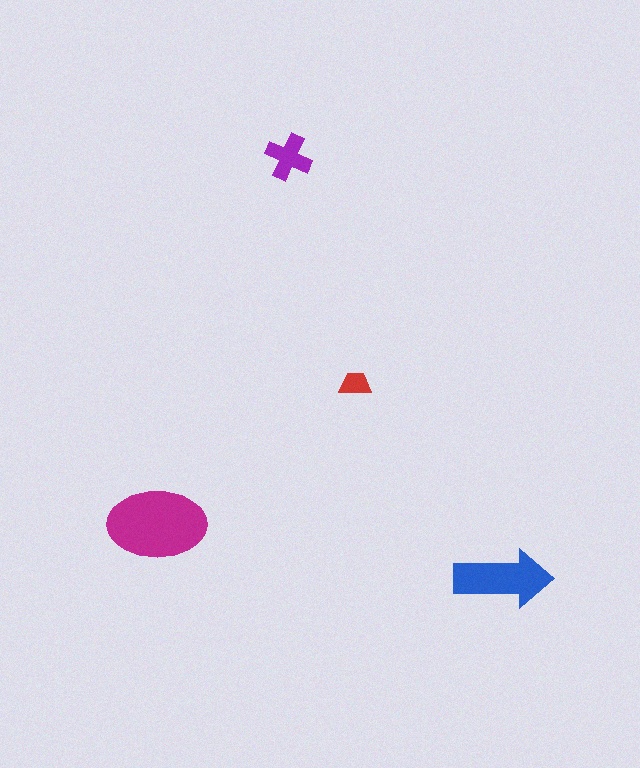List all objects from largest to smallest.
The magenta ellipse, the blue arrow, the purple cross, the red trapezoid.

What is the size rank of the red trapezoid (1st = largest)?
4th.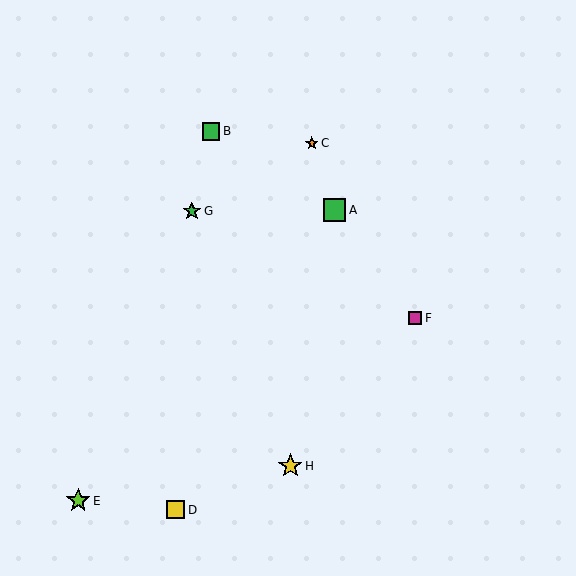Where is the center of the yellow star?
The center of the yellow star is at (290, 466).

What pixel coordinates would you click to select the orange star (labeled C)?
Click at (312, 143) to select the orange star C.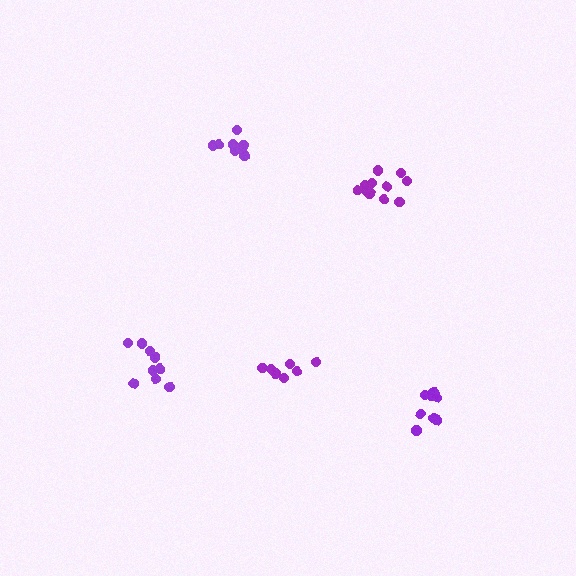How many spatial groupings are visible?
There are 5 spatial groupings.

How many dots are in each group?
Group 1: 8 dots, Group 2: 7 dots, Group 3: 10 dots, Group 4: 11 dots, Group 5: 10 dots (46 total).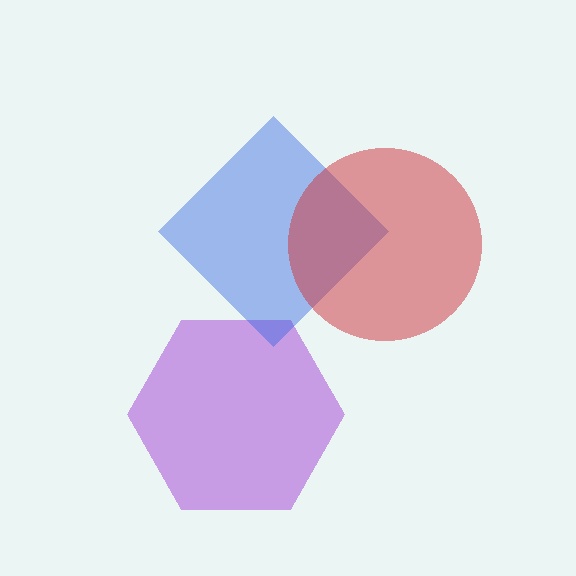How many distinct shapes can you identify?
There are 3 distinct shapes: a purple hexagon, a blue diamond, a red circle.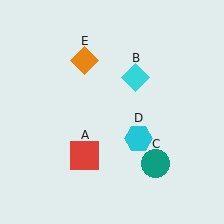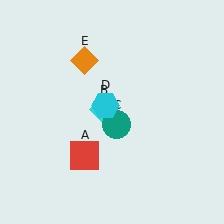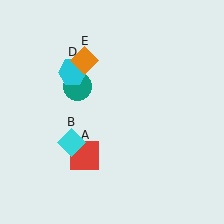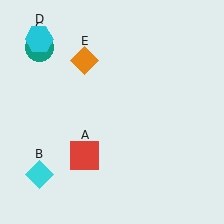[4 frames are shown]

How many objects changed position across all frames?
3 objects changed position: cyan diamond (object B), teal circle (object C), cyan hexagon (object D).